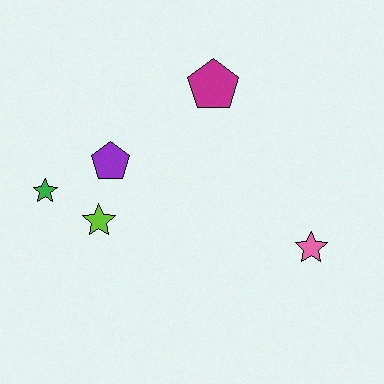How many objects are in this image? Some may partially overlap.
There are 5 objects.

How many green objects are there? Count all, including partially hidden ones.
There is 1 green object.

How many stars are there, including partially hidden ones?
There are 3 stars.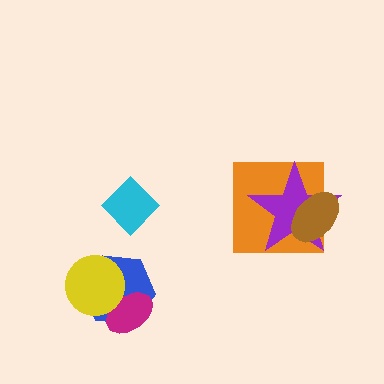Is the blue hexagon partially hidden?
Yes, it is partially covered by another shape.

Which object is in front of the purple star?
The brown ellipse is in front of the purple star.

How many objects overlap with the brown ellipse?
2 objects overlap with the brown ellipse.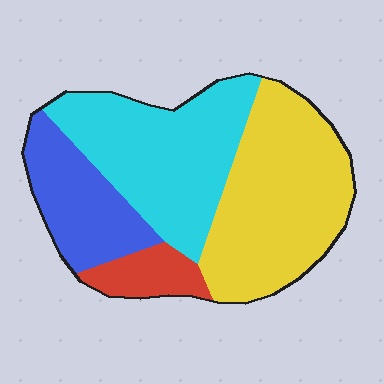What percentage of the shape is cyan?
Cyan takes up about one third (1/3) of the shape.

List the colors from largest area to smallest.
From largest to smallest: yellow, cyan, blue, red.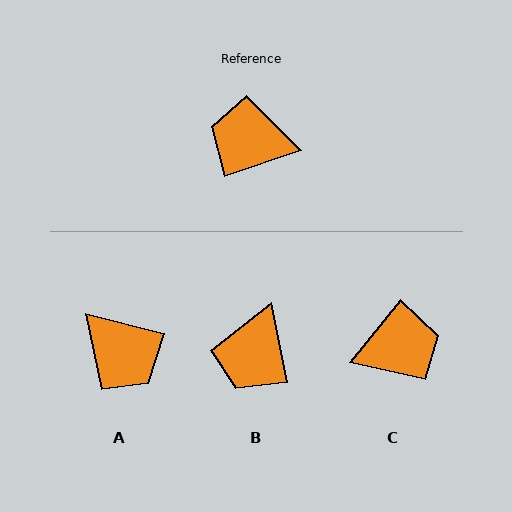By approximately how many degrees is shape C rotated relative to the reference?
Approximately 148 degrees clockwise.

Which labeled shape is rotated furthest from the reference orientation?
C, about 148 degrees away.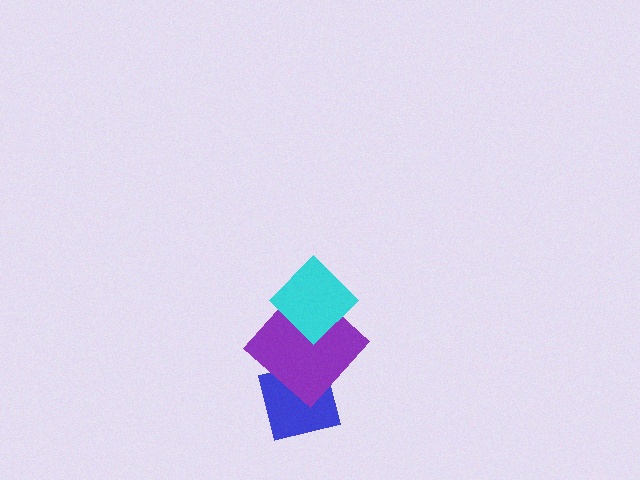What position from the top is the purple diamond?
The purple diamond is 2nd from the top.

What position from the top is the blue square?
The blue square is 3rd from the top.